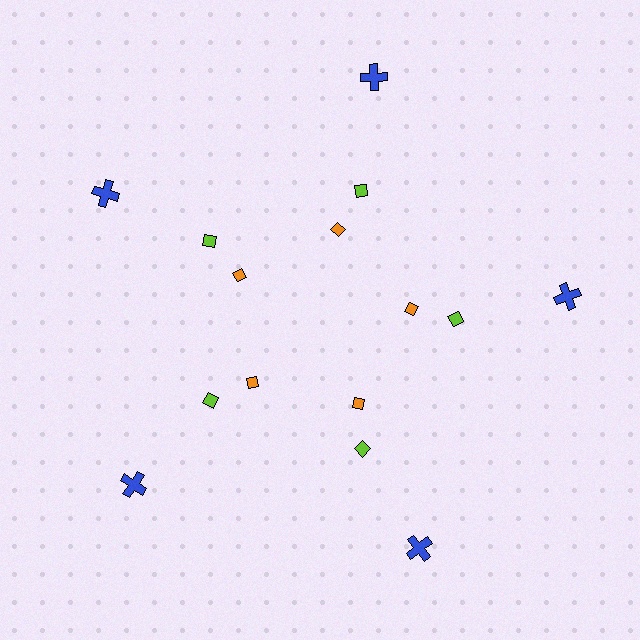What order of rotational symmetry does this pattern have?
This pattern has 5-fold rotational symmetry.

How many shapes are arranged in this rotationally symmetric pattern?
There are 15 shapes, arranged in 5 groups of 3.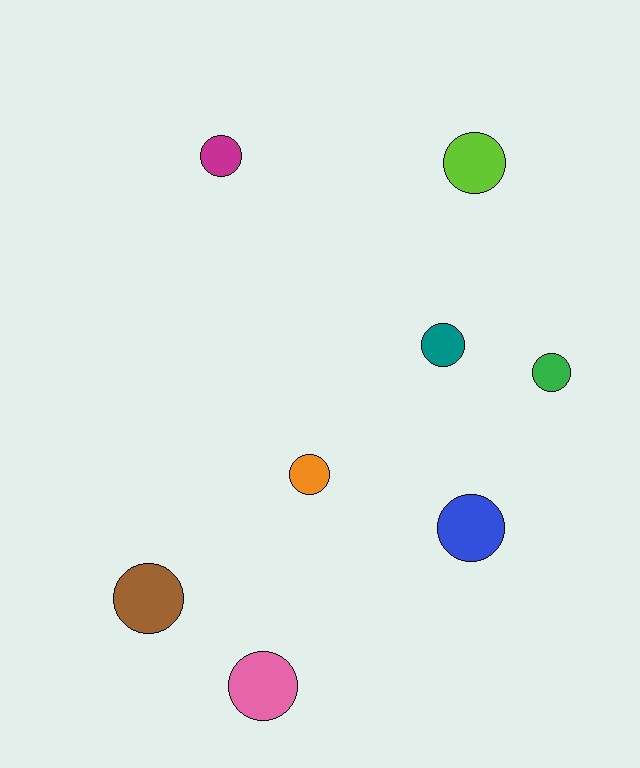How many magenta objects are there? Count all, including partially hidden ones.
There is 1 magenta object.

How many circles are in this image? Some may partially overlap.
There are 8 circles.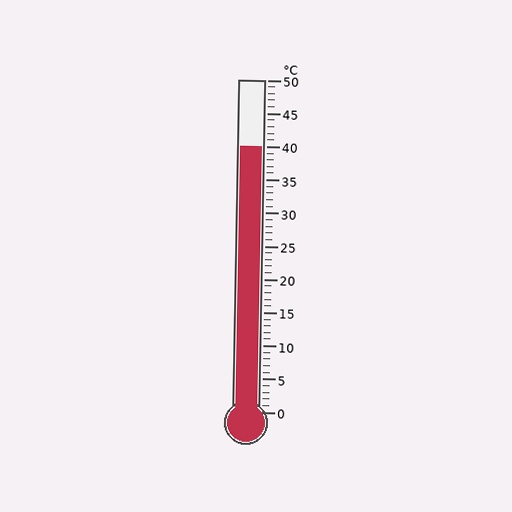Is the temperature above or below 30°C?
The temperature is above 30°C.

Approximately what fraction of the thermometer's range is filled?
The thermometer is filled to approximately 80% of its range.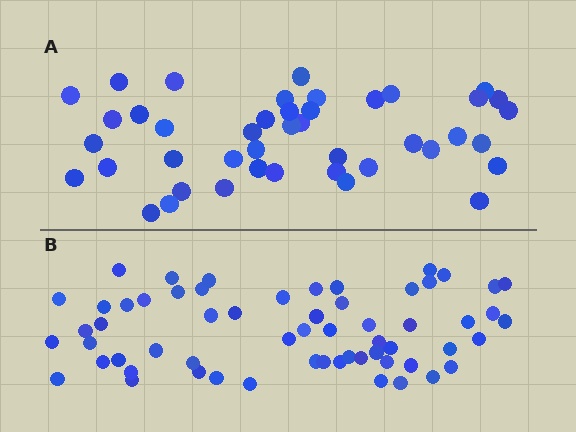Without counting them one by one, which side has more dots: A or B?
Region B (the bottom region) has more dots.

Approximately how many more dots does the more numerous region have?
Region B has approximately 15 more dots than region A.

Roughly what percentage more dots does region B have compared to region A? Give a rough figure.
About 40% more.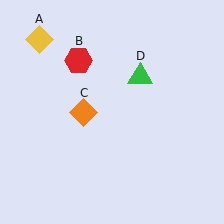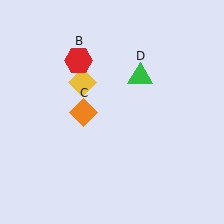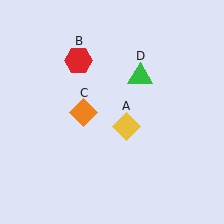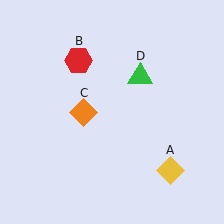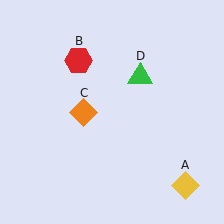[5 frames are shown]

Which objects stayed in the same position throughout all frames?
Red hexagon (object B) and orange diamond (object C) and green triangle (object D) remained stationary.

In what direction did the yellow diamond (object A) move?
The yellow diamond (object A) moved down and to the right.